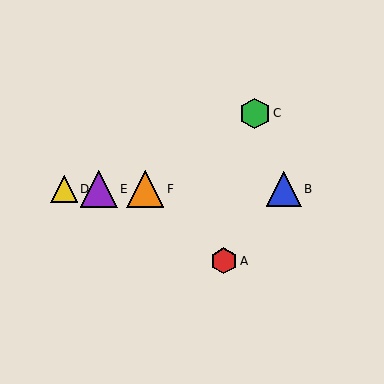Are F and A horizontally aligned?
No, F is at y≈189 and A is at y≈261.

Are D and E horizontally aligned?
Yes, both are at y≈189.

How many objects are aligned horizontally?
4 objects (B, D, E, F) are aligned horizontally.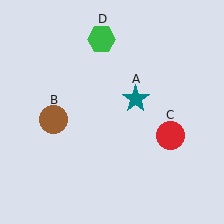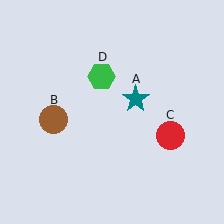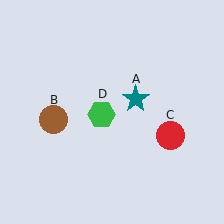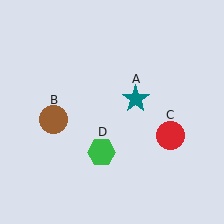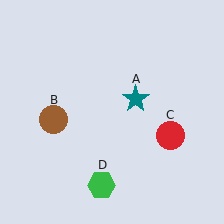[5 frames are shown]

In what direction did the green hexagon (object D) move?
The green hexagon (object D) moved down.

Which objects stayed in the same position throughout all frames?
Teal star (object A) and brown circle (object B) and red circle (object C) remained stationary.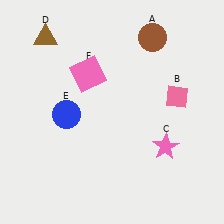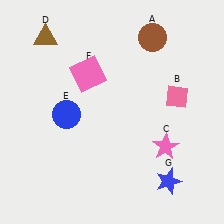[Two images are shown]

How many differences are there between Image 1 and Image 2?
There is 1 difference between the two images.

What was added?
A blue star (G) was added in Image 2.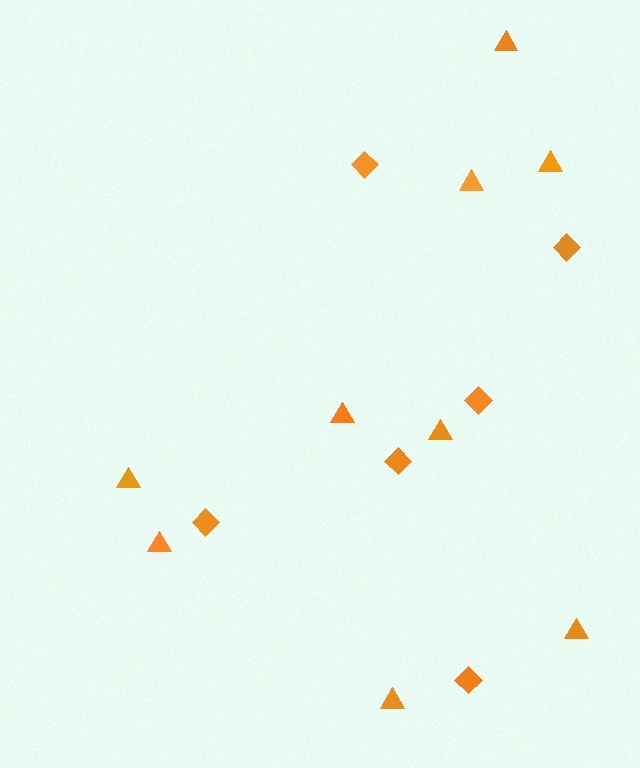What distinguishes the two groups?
There are 2 groups: one group of triangles (9) and one group of diamonds (6).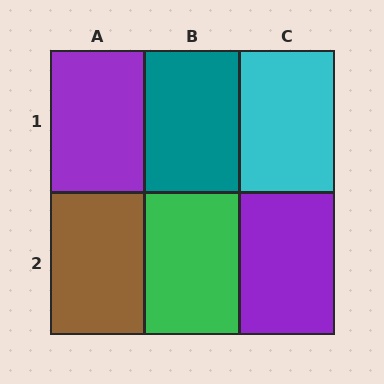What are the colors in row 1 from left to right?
Purple, teal, cyan.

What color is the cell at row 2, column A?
Brown.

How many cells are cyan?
1 cell is cyan.